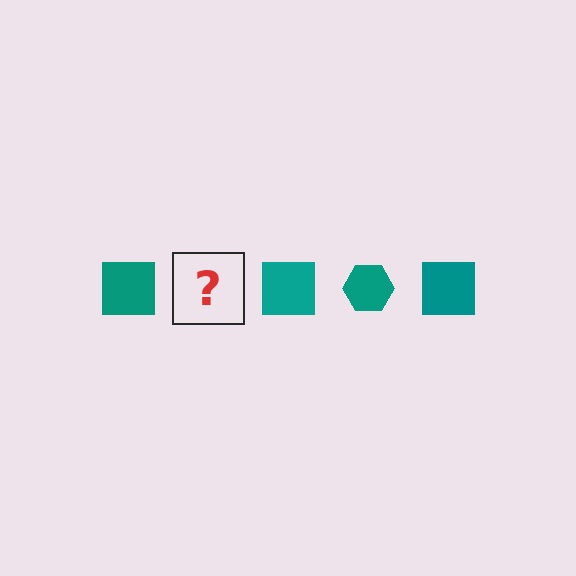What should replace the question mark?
The question mark should be replaced with a teal hexagon.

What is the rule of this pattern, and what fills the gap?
The rule is that the pattern cycles through square, hexagon shapes in teal. The gap should be filled with a teal hexagon.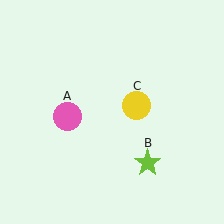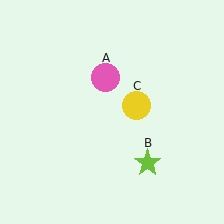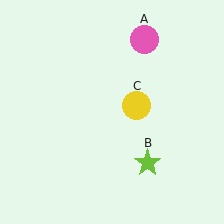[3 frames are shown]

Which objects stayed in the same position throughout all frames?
Lime star (object B) and yellow circle (object C) remained stationary.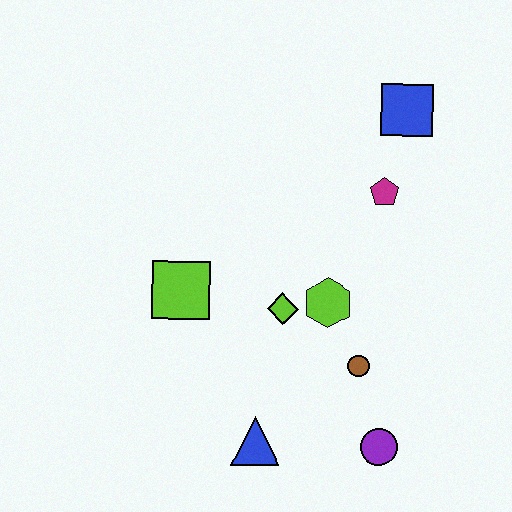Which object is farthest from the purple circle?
The blue square is farthest from the purple circle.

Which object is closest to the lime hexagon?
The lime diamond is closest to the lime hexagon.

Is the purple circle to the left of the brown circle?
No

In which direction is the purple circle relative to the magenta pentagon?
The purple circle is below the magenta pentagon.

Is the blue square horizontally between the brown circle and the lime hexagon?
No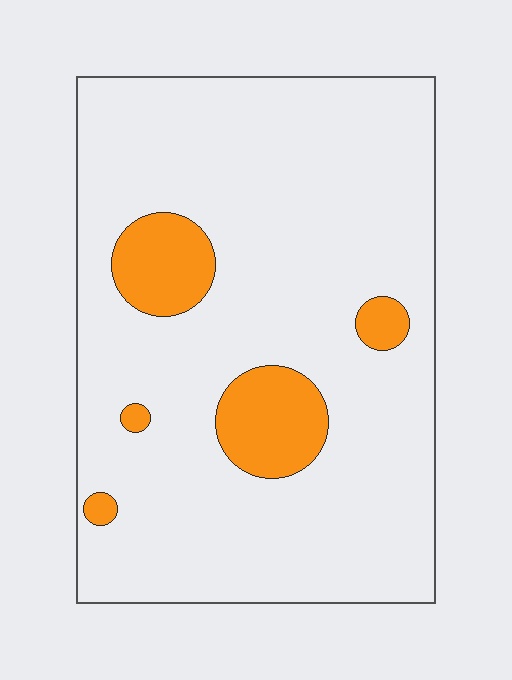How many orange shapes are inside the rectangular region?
5.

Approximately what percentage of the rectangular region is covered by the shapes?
Approximately 10%.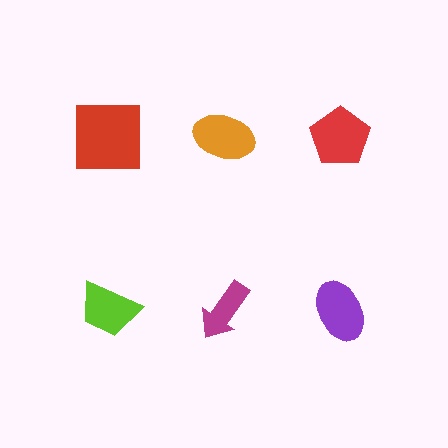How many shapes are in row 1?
3 shapes.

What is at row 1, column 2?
An orange ellipse.